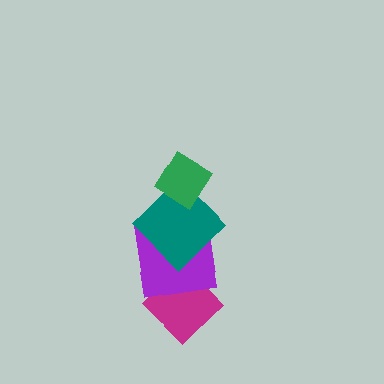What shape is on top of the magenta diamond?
The purple square is on top of the magenta diamond.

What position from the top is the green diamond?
The green diamond is 1st from the top.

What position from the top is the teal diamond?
The teal diamond is 2nd from the top.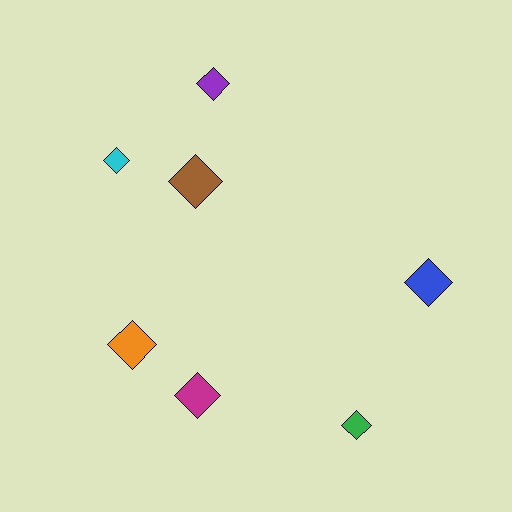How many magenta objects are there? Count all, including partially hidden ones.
There is 1 magenta object.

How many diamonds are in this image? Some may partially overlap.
There are 7 diamonds.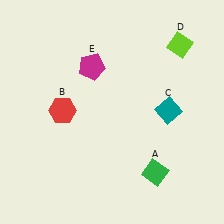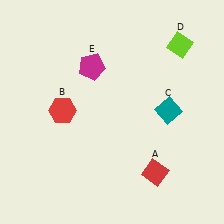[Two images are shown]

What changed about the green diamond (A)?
In Image 1, A is green. In Image 2, it changed to red.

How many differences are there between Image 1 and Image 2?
There is 1 difference between the two images.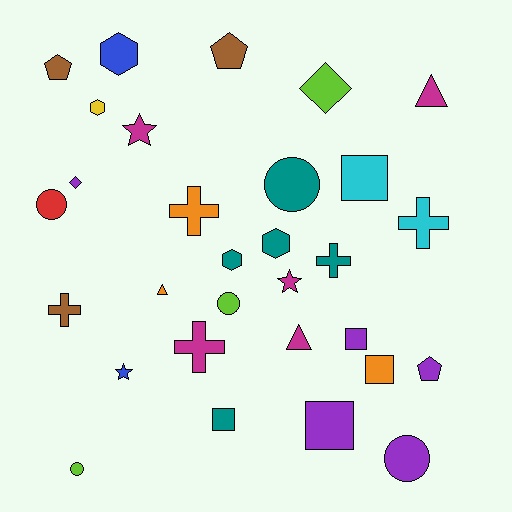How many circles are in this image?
There are 5 circles.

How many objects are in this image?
There are 30 objects.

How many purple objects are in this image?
There are 5 purple objects.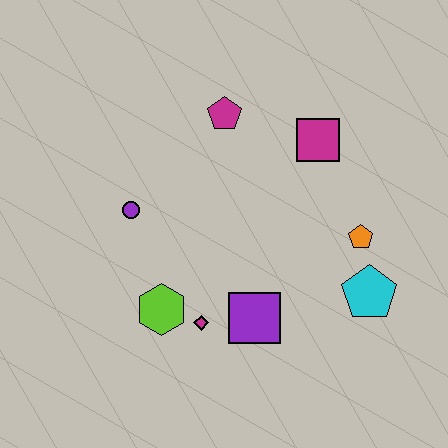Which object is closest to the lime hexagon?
The magenta diamond is closest to the lime hexagon.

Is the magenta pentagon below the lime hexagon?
No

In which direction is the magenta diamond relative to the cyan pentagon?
The magenta diamond is to the left of the cyan pentagon.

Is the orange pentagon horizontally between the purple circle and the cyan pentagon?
Yes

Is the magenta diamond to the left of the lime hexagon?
No